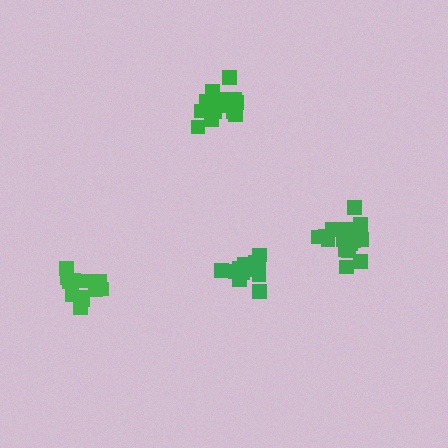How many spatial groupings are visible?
There are 4 spatial groupings.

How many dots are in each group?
Group 1: 15 dots, Group 2: 13 dots, Group 3: 18 dots, Group 4: 16 dots (62 total).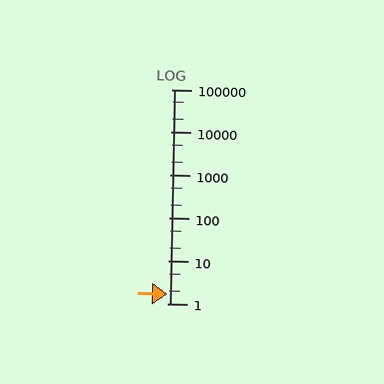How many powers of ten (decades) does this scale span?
The scale spans 5 decades, from 1 to 100000.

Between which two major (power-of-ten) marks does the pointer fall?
The pointer is between 1 and 10.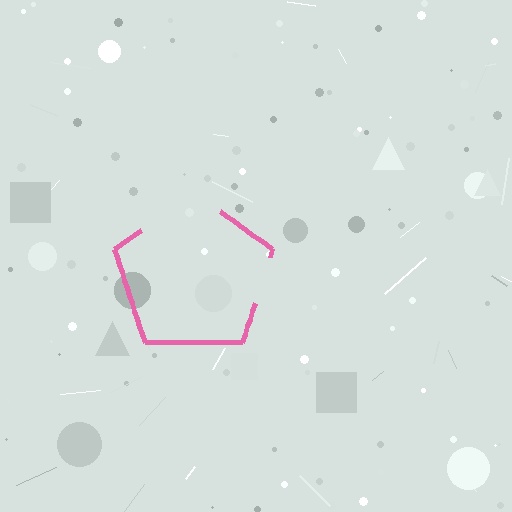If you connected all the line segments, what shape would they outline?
They would outline a pentagon.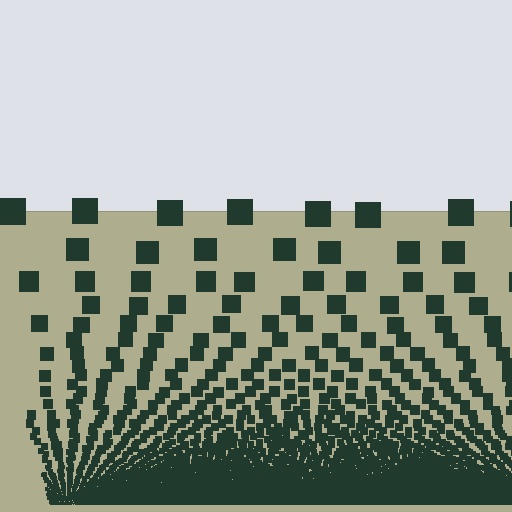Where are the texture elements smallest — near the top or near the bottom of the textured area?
Near the bottom.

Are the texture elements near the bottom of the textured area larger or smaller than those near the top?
Smaller. The gradient is inverted — elements near the bottom are smaller and denser.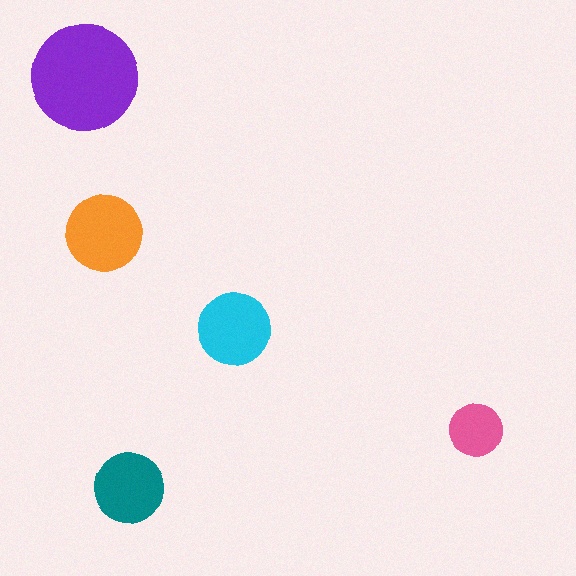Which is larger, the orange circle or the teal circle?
The orange one.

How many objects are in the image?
There are 5 objects in the image.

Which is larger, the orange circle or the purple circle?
The purple one.